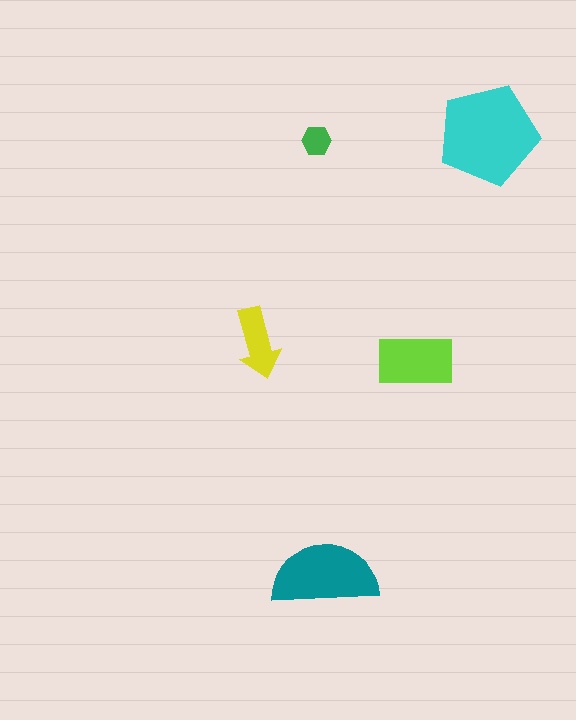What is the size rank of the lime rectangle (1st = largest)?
3rd.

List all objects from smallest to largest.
The green hexagon, the yellow arrow, the lime rectangle, the teal semicircle, the cyan pentagon.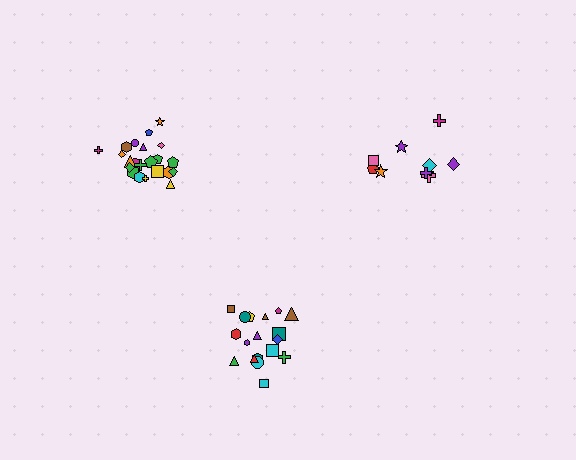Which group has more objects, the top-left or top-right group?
The top-left group.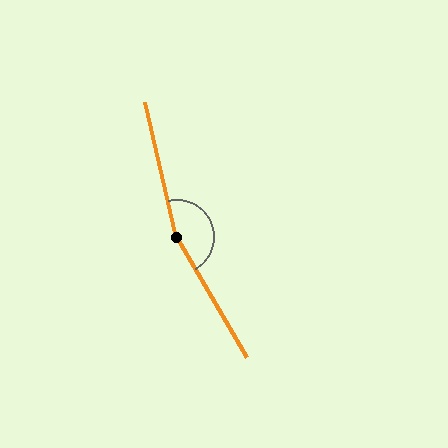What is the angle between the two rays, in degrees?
Approximately 163 degrees.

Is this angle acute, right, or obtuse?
It is obtuse.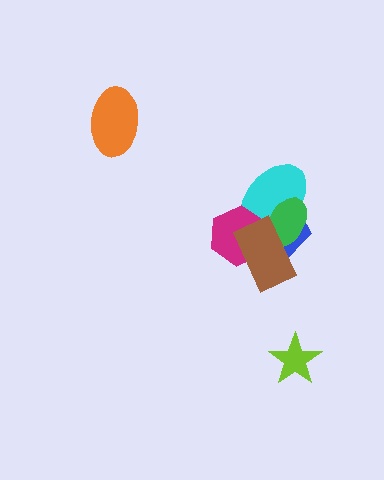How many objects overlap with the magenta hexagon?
4 objects overlap with the magenta hexagon.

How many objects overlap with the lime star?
0 objects overlap with the lime star.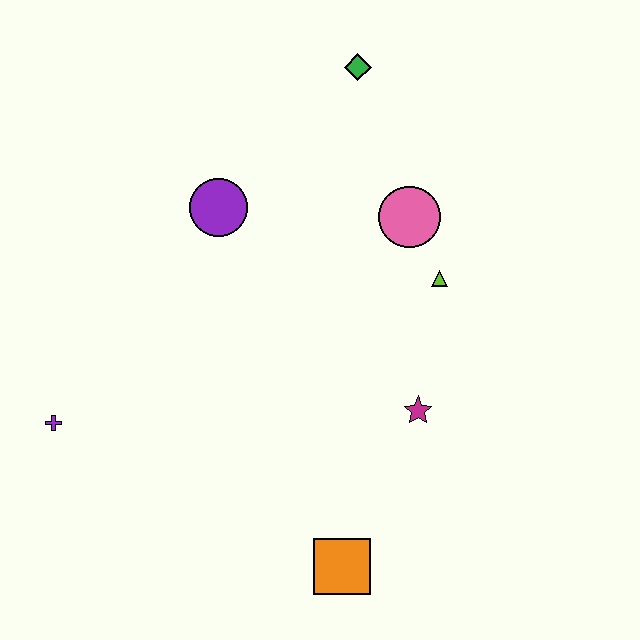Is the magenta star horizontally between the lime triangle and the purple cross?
Yes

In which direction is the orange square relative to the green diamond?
The orange square is below the green diamond.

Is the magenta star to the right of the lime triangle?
No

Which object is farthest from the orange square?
The green diamond is farthest from the orange square.